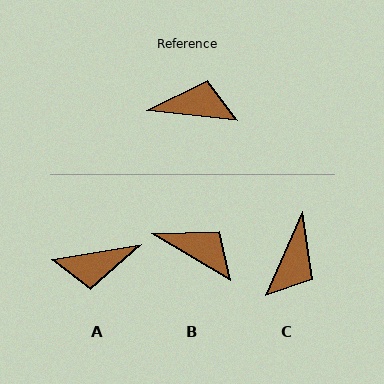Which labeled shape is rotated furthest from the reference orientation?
A, about 165 degrees away.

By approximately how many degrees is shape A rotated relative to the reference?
Approximately 165 degrees clockwise.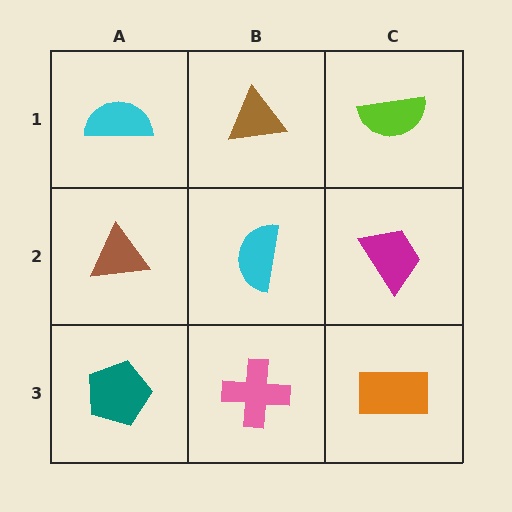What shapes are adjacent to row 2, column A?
A cyan semicircle (row 1, column A), a teal pentagon (row 3, column A), a cyan semicircle (row 2, column B).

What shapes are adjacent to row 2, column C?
A lime semicircle (row 1, column C), an orange rectangle (row 3, column C), a cyan semicircle (row 2, column B).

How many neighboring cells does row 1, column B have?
3.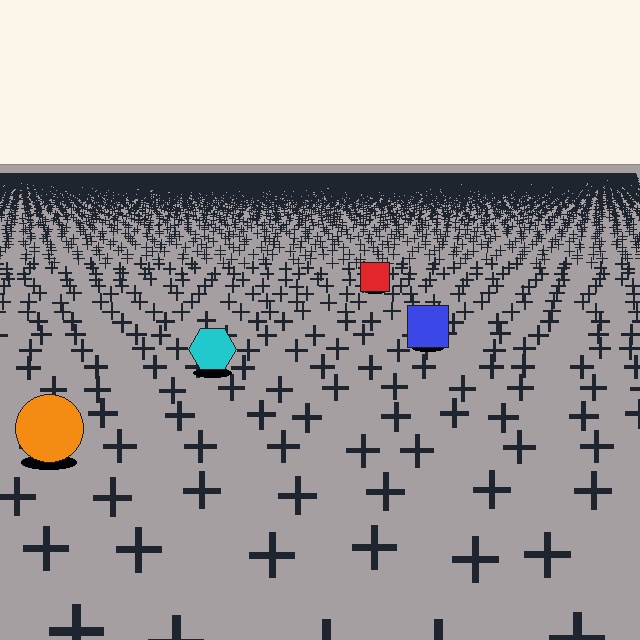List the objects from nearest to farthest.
From nearest to farthest: the orange circle, the cyan hexagon, the blue square, the red square.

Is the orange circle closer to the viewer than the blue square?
Yes. The orange circle is closer — you can tell from the texture gradient: the ground texture is coarser near it.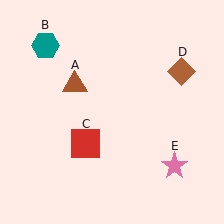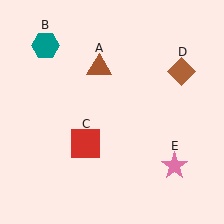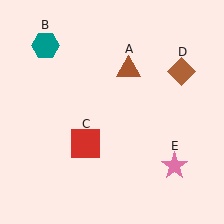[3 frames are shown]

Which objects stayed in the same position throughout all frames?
Teal hexagon (object B) and red square (object C) and brown diamond (object D) and pink star (object E) remained stationary.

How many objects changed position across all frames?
1 object changed position: brown triangle (object A).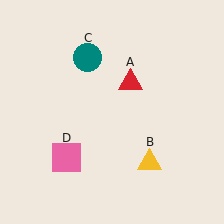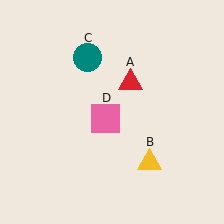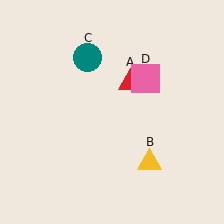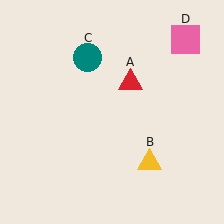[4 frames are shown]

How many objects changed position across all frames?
1 object changed position: pink square (object D).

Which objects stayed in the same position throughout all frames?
Red triangle (object A) and yellow triangle (object B) and teal circle (object C) remained stationary.